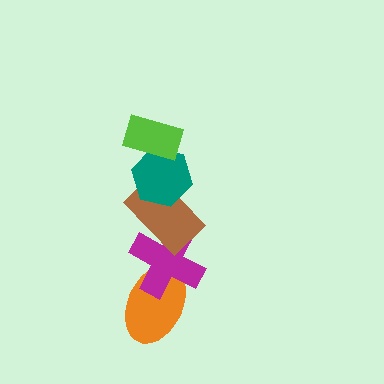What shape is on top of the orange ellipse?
The magenta cross is on top of the orange ellipse.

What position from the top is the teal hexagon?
The teal hexagon is 2nd from the top.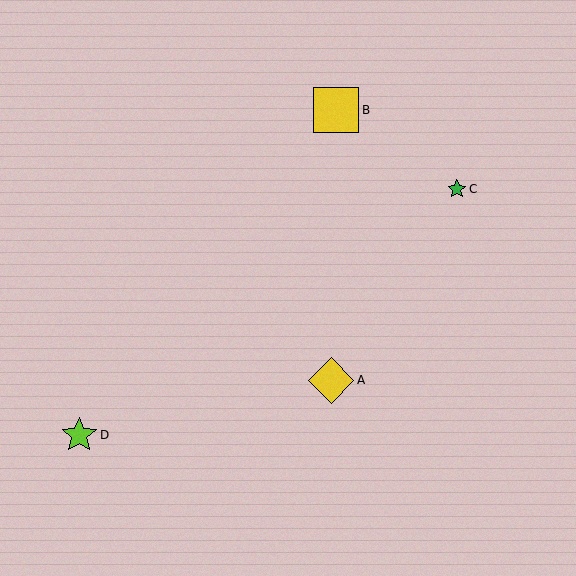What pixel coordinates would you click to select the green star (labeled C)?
Click at (457, 189) to select the green star C.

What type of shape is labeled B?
Shape B is a yellow square.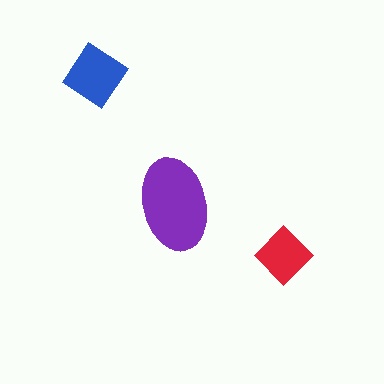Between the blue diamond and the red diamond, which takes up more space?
The blue diamond.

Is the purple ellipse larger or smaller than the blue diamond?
Larger.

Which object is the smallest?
The red diamond.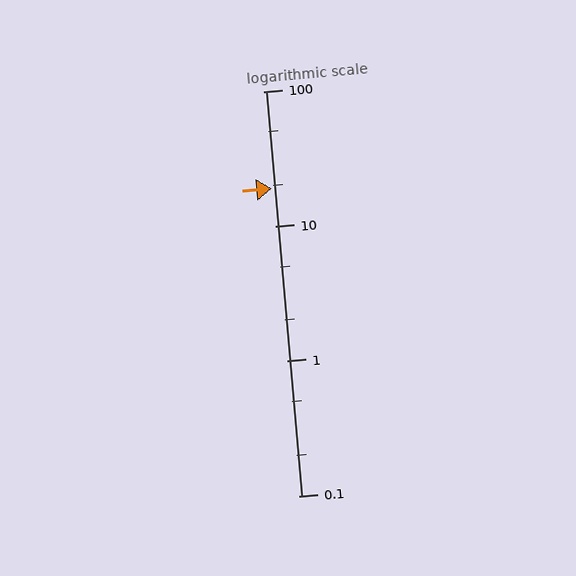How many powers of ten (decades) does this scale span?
The scale spans 3 decades, from 0.1 to 100.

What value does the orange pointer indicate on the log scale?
The pointer indicates approximately 19.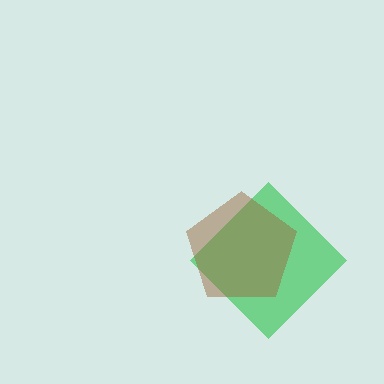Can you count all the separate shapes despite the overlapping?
Yes, there are 2 separate shapes.